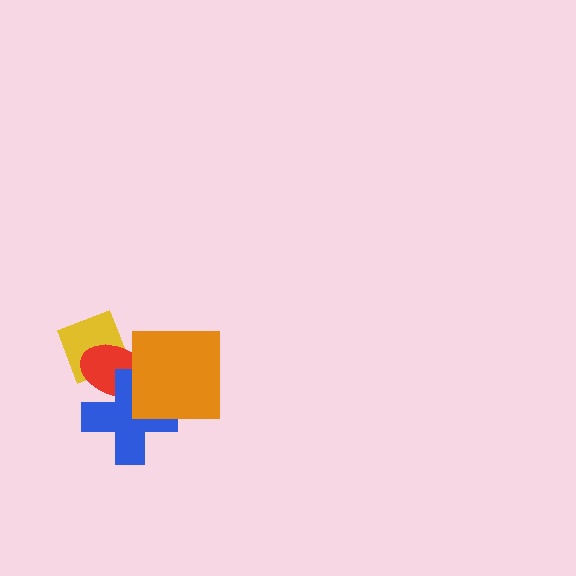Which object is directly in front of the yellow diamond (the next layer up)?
The red ellipse is directly in front of the yellow diamond.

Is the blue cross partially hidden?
Yes, it is partially covered by another shape.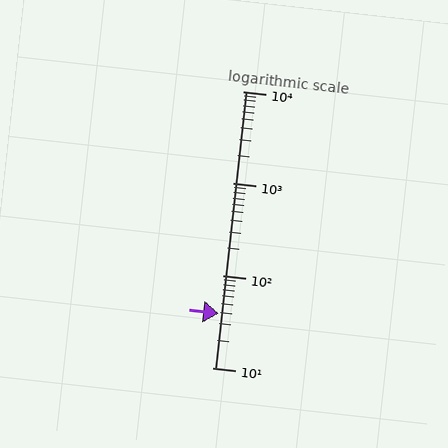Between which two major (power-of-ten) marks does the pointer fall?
The pointer is between 10 and 100.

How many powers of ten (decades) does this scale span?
The scale spans 3 decades, from 10 to 10000.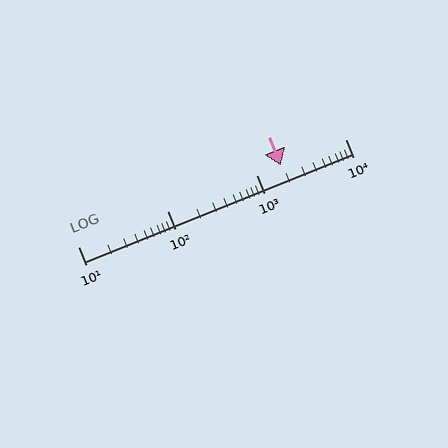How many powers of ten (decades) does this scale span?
The scale spans 3 decades, from 10 to 10000.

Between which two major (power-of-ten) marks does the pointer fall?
The pointer is between 1000 and 10000.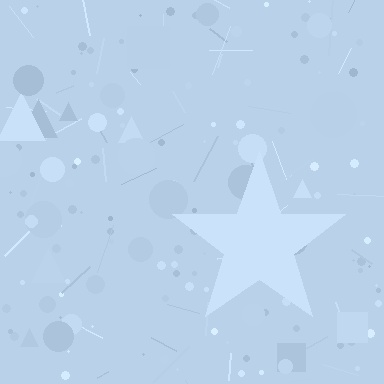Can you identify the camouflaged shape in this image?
The camouflaged shape is a star.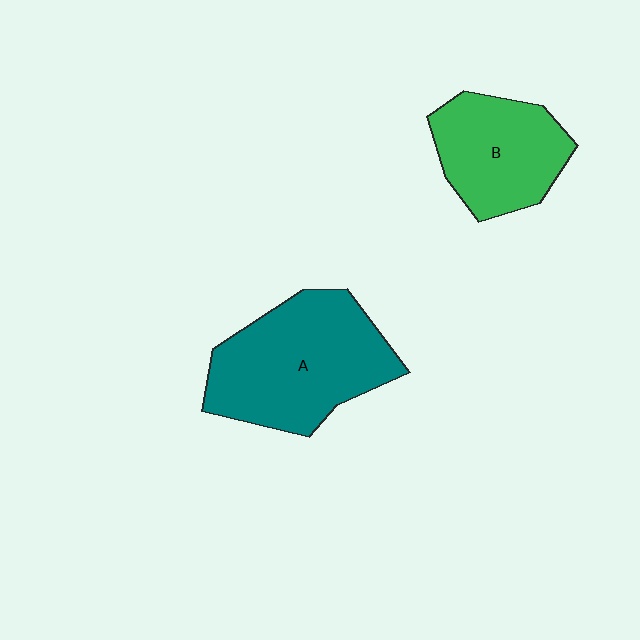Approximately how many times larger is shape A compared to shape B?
Approximately 1.5 times.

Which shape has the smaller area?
Shape B (green).